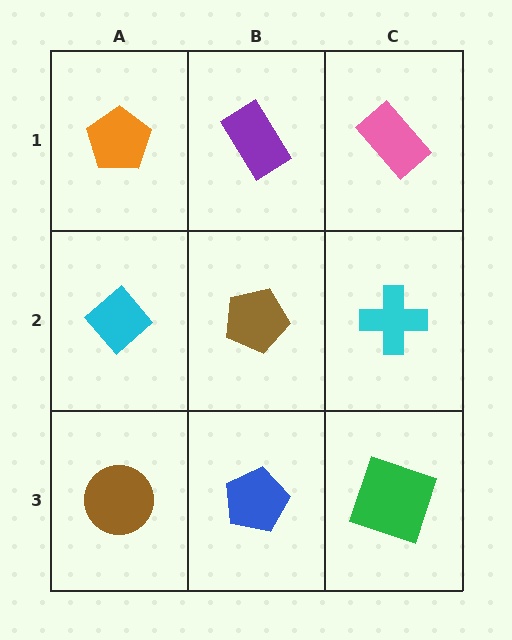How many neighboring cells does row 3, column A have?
2.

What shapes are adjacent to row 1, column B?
A brown pentagon (row 2, column B), an orange pentagon (row 1, column A), a pink rectangle (row 1, column C).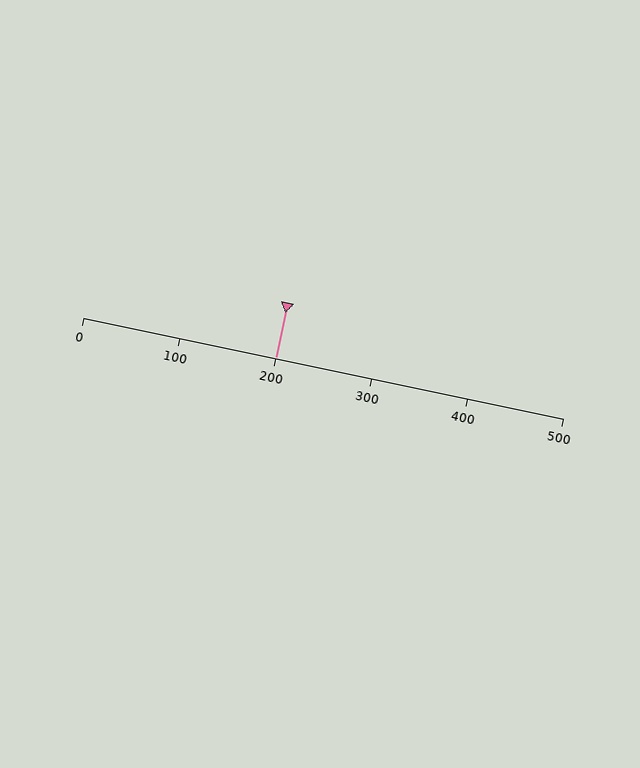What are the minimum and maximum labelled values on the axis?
The axis runs from 0 to 500.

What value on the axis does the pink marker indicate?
The marker indicates approximately 200.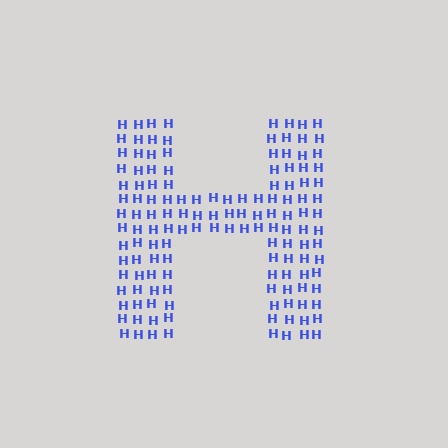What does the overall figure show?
The overall figure shows the letter H.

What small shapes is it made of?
It is made of small letter H's.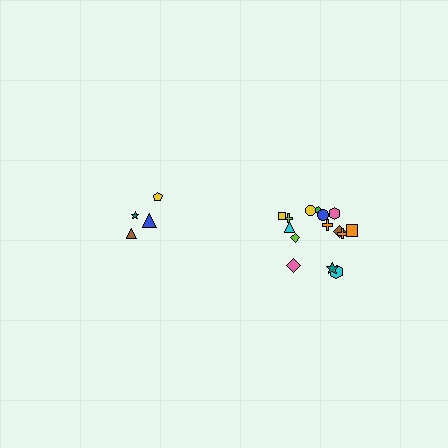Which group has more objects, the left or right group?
The right group.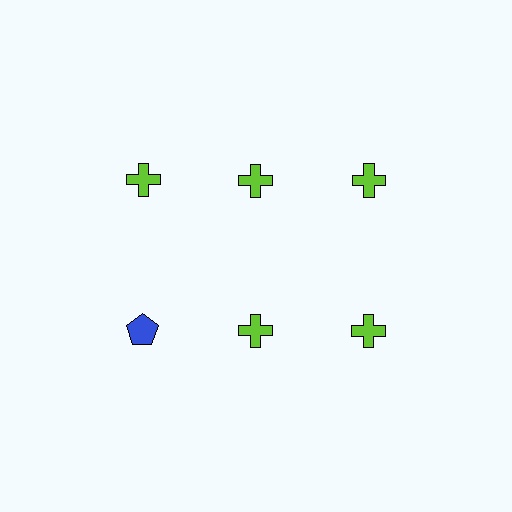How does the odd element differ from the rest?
It differs in both color (blue instead of lime) and shape (pentagon instead of cross).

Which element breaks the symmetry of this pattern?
The blue pentagon in the second row, leftmost column breaks the symmetry. All other shapes are lime crosses.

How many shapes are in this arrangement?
There are 6 shapes arranged in a grid pattern.